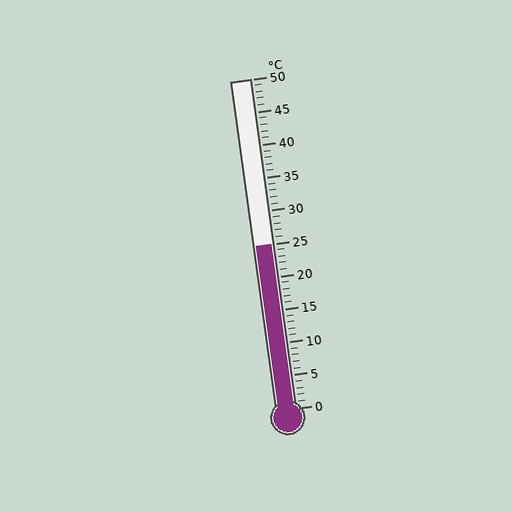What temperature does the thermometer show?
The thermometer shows approximately 25°C.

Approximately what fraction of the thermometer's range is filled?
The thermometer is filled to approximately 50% of its range.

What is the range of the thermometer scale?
The thermometer scale ranges from 0°C to 50°C.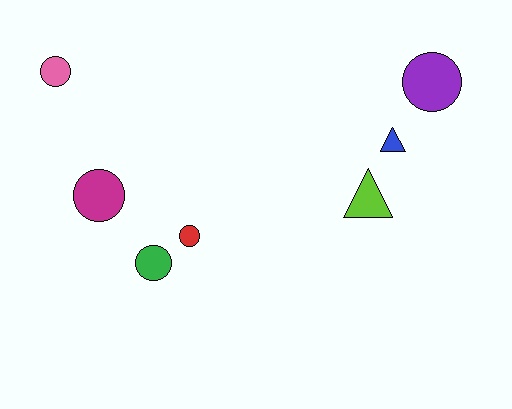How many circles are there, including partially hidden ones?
There are 5 circles.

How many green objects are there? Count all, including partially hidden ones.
There is 1 green object.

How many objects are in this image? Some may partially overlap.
There are 7 objects.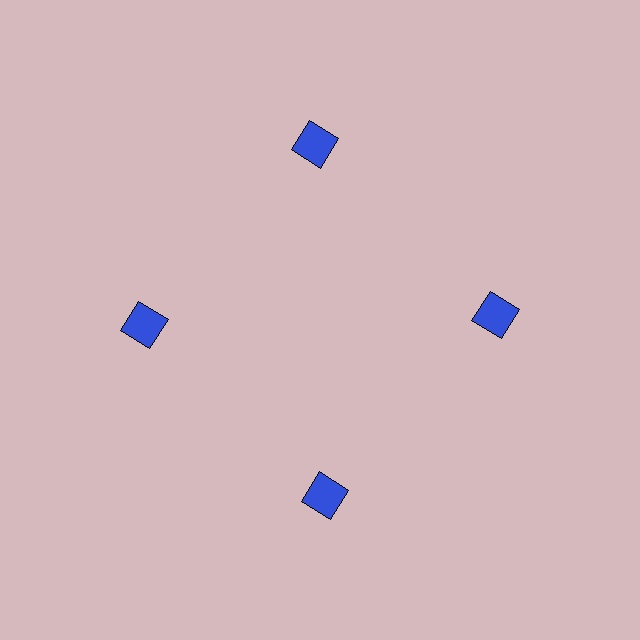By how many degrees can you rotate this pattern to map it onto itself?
The pattern maps onto itself every 90 degrees of rotation.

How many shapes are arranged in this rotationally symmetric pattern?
There are 4 shapes, arranged in 4 groups of 1.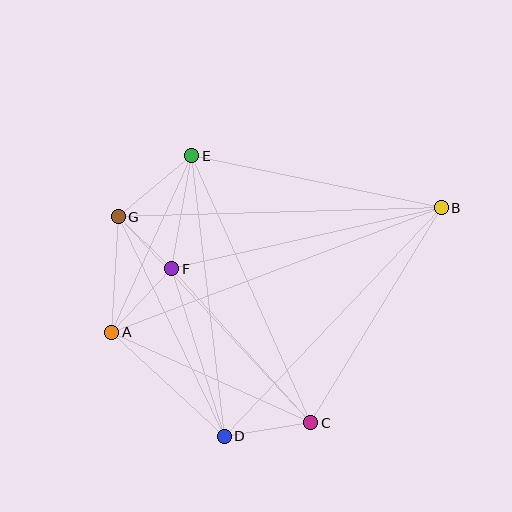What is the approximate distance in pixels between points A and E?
The distance between A and E is approximately 194 pixels.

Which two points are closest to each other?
Points F and G are closest to each other.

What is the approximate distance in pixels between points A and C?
The distance between A and C is approximately 219 pixels.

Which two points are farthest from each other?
Points A and B are farthest from each other.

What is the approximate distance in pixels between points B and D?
The distance between B and D is approximately 315 pixels.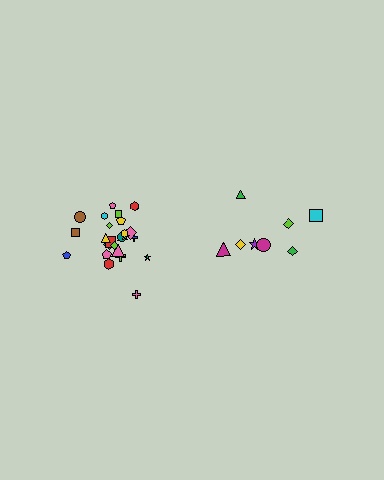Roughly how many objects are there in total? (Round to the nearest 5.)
Roughly 35 objects in total.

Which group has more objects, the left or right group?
The left group.